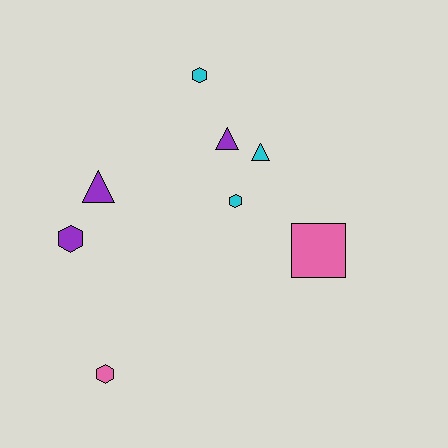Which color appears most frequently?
Cyan, with 3 objects.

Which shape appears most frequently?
Hexagon, with 4 objects.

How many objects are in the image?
There are 8 objects.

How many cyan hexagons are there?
There are 2 cyan hexagons.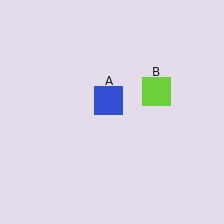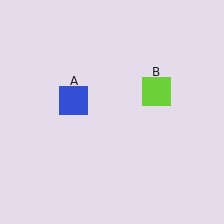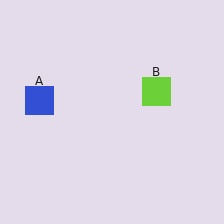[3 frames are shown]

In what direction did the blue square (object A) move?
The blue square (object A) moved left.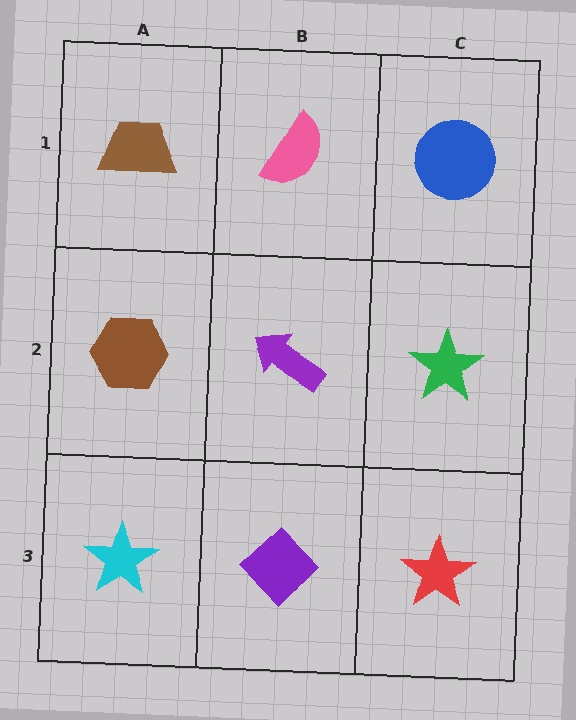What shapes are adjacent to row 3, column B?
A purple arrow (row 2, column B), a cyan star (row 3, column A), a red star (row 3, column C).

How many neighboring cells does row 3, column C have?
2.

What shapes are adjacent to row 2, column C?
A blue circle (row 1, column C), a red star (row 3, column C), a purple arrow (row 2, column B).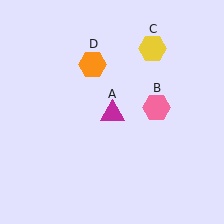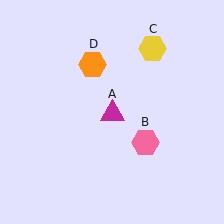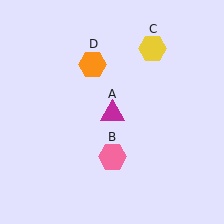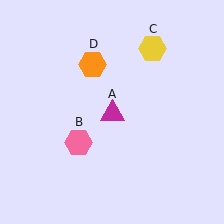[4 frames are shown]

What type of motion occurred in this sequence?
The pink hexagon (object B) rotated clockwise around the center of the scene.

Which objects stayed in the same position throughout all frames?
Magenta triangle (object A) and yellow hexagon (object C) and orange hexagon (object D) remained stationary.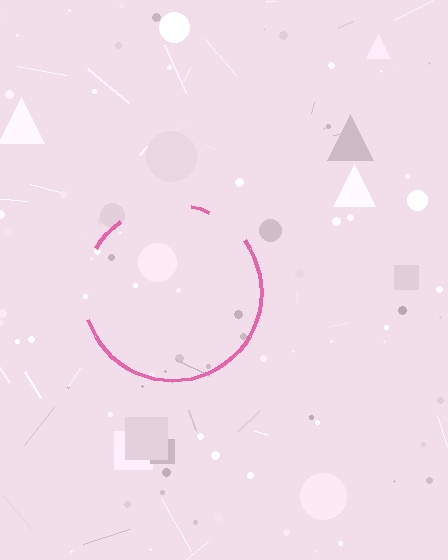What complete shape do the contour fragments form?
The contour fragments form a circle.